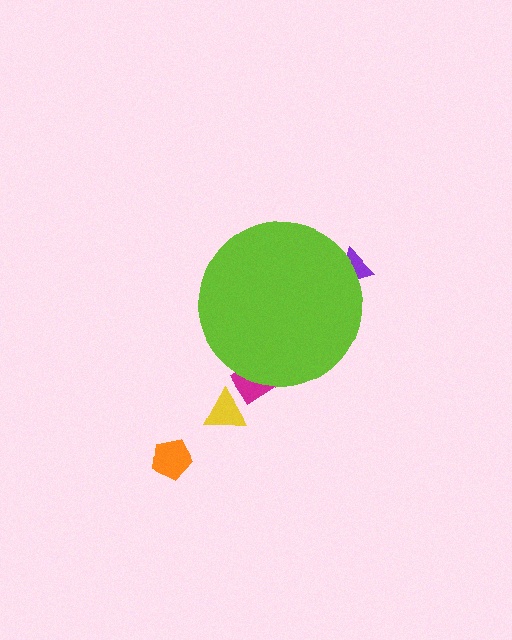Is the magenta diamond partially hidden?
Yes, the magenta diamond is partially hidden behind the lime circle.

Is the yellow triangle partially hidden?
No, the yellow triangle is fully visible.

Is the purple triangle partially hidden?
Yes, the purple triangle is partially hidden behind the lime circle.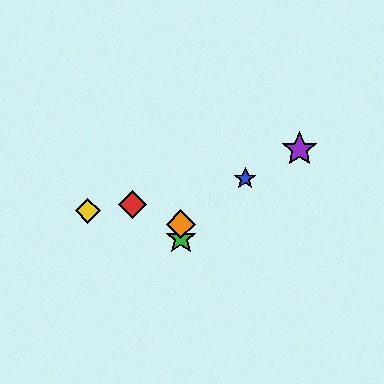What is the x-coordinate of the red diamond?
The red diamond is at x≈132.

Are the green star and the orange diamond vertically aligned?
Yes, both are at x≈181.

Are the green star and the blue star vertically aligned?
No, the green star is at x≈181 and the blue star is at x≈245.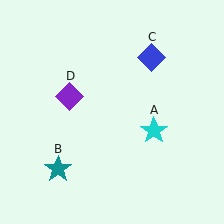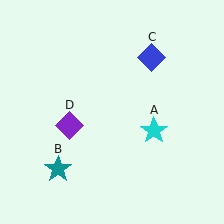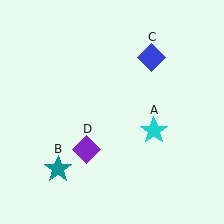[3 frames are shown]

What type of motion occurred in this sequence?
The purple diamond (object D) rotated counterclockwise around the center of the scene.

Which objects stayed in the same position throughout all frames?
Cyan star (object A) and teal star (object B) and blue diamond (object C) remained stationary.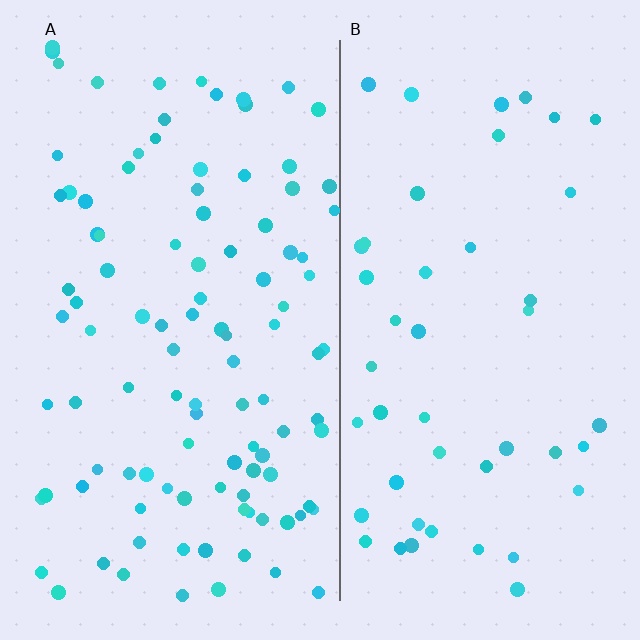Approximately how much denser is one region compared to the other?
Approximately 2.2× — region A over region B.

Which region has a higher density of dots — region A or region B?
A (the left).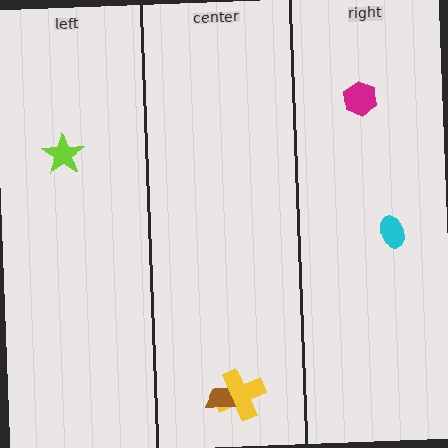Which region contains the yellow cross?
The center region.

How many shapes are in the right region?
2.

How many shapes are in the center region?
2.